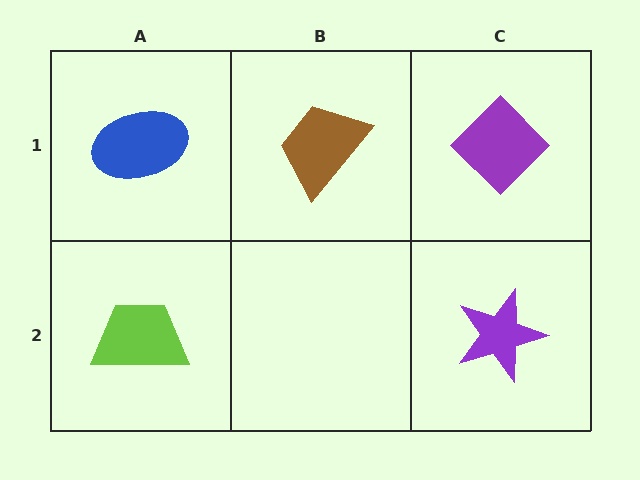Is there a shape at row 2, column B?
No, that cell is empty.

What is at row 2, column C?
A purple star.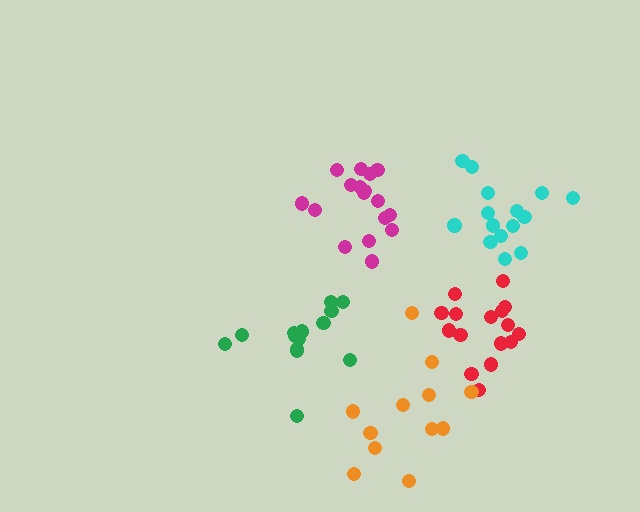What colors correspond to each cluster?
The clusters are colored: red, orange, green, magenta, cyan.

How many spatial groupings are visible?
There are 5 spatial groupings.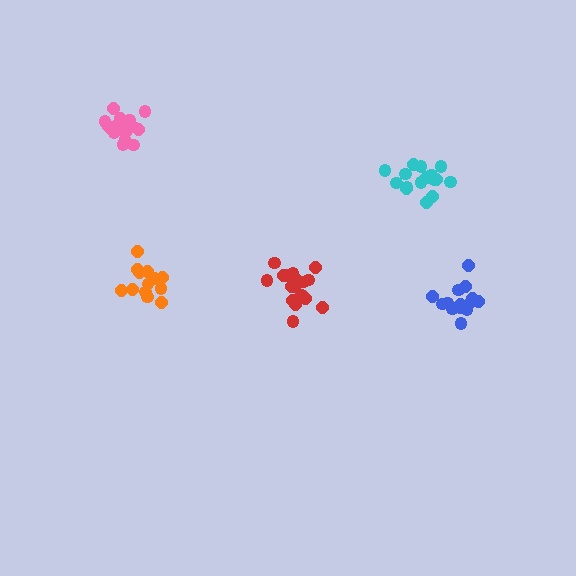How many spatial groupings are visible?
There are 5 spatial groupings.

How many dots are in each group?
Group 1: 17 dots, Group 2: 16 dots, Group 3: 17 dots, Group 4: 13 dots, Group 5: 14 dots (77 total).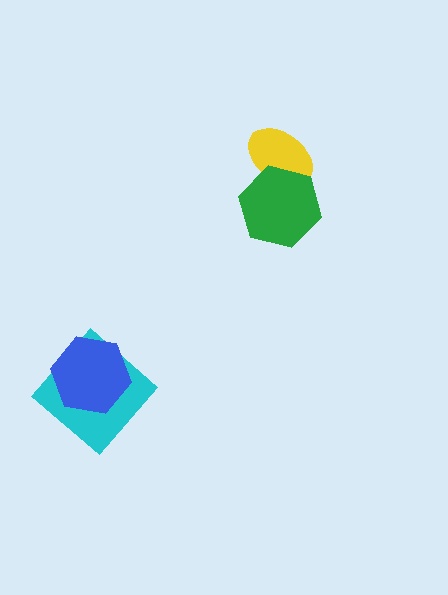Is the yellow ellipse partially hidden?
Yes, it is partially covered by another shape.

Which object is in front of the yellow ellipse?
The green hexagon is in front of the yellow ellipse.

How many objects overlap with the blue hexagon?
1 object overlaps with the blue hexagon.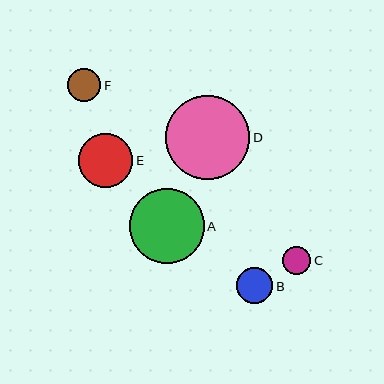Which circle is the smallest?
Circle C is the smallest with a size of approximately 28 pixels.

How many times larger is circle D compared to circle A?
Circle D is approximately 1.1 times the size of circle A.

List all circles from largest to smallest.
From largest to smallest: D, A, E, B, F, C.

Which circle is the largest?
Circle D is the largest with a size of approximately 85 pixels.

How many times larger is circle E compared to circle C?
Circle E is approximately 1.9 times the size of circle C.